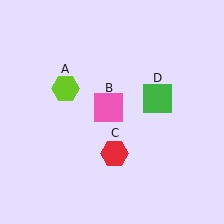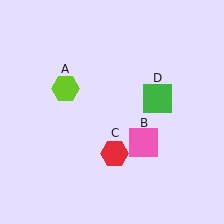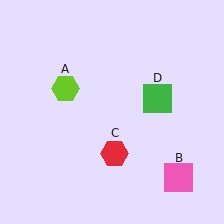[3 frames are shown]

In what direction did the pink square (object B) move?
The pink square (object B) moved down and to the right.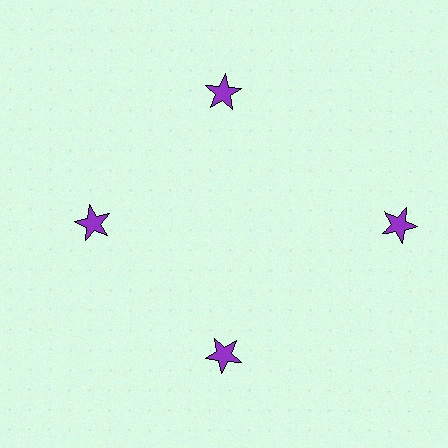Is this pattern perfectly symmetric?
No. The 4 purple stars are arranged in a ring, but one element near the 3 o'clock position is pushed outward from the center, breaking the 4-fold rotational symmetry.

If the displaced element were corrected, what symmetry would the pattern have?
It would have 4-fold rotational symmetry — the pattern would map onto itself every 90 degrees.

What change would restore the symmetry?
The symmetry would be restored by moving it inward, back onto the ring so that all 4 stars sit at equal angles and equal distance from the center.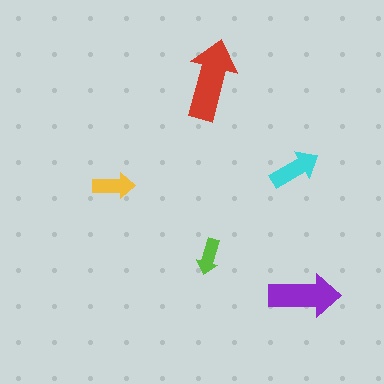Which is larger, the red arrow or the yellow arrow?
The red one.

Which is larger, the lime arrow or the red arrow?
The red one.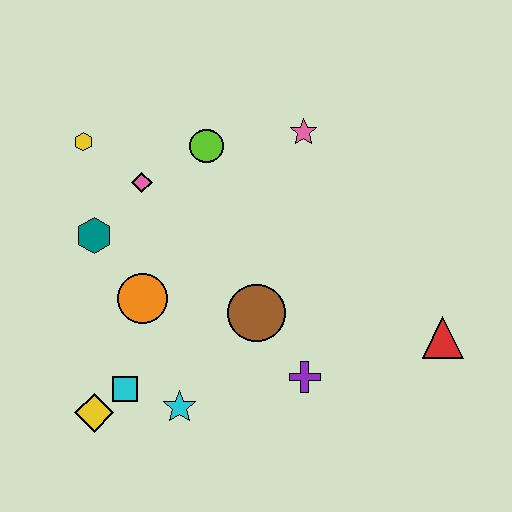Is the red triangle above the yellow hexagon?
No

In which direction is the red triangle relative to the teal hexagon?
The red triangle is to the right of the teal hexagon.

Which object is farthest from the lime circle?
The red triangle is farthest from the lime circle.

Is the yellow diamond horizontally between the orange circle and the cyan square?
No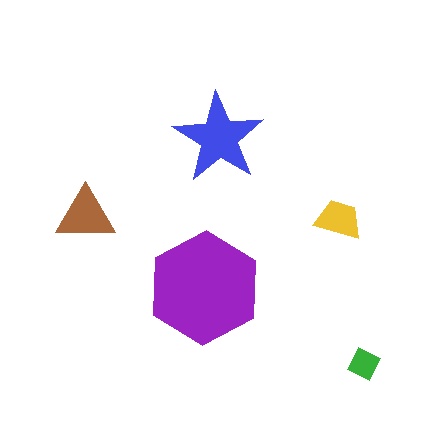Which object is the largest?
The purple hexagon.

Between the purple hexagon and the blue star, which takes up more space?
The purple hexagon.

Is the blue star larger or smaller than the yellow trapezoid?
Larger.